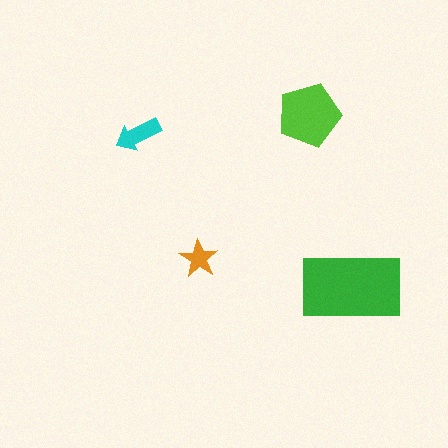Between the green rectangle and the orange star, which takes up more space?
The green rectangle.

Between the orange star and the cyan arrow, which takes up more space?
The cyan arrow.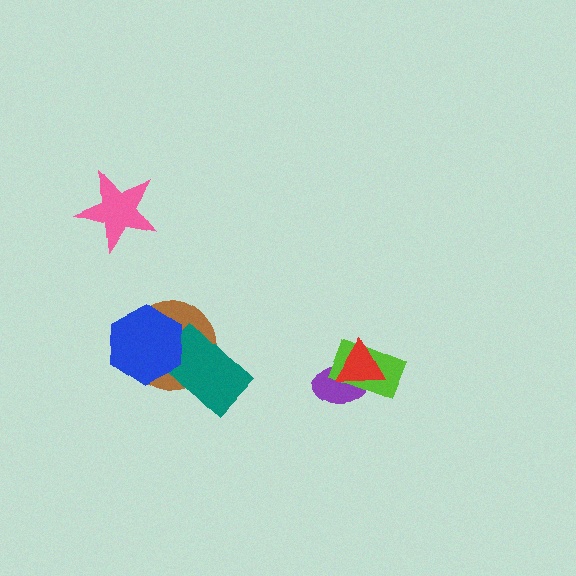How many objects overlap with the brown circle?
2 objects overlap with the brown circle.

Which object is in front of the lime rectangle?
The red triangle is in front of the lime rectangle.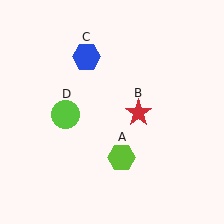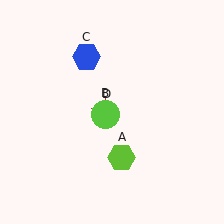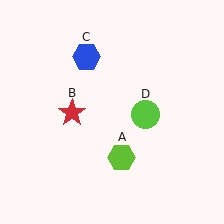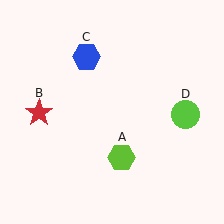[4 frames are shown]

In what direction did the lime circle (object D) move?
The lime circle (object D) moved right.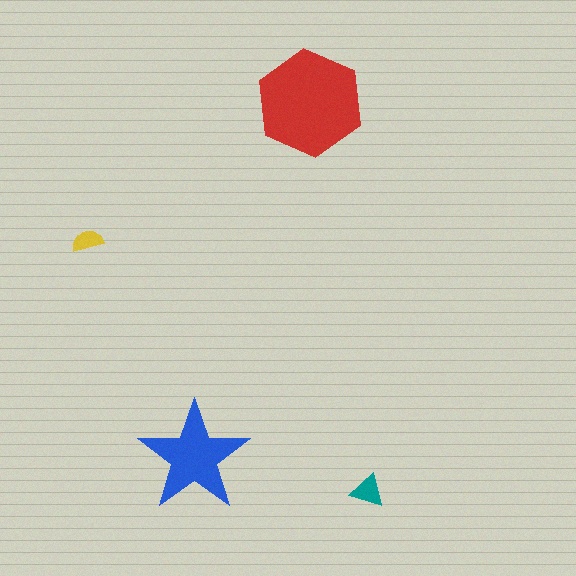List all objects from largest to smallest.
The red hexagon, the blue star, the teal triangle, the yellow semicircle.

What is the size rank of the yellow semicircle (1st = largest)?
4th.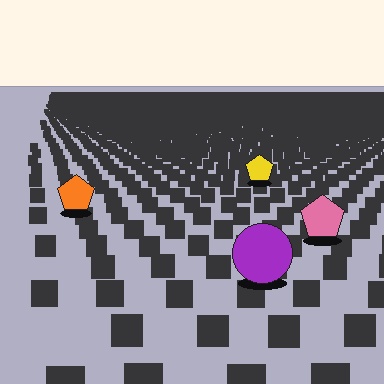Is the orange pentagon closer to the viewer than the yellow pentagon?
Yes. The orange pentagon is closer — you can tell from the texture gradient: the ground texture is coarser near it.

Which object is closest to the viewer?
The purple circle is closest. The texture marks near it are larger and more spread out.